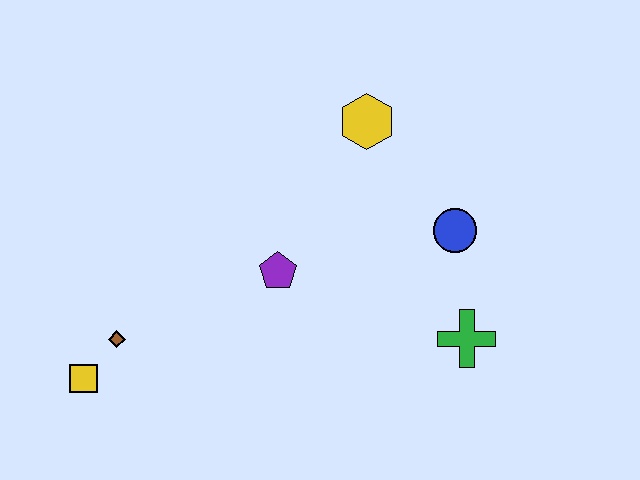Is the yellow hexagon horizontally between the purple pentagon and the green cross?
Yes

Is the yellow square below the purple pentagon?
Yes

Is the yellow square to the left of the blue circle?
Yes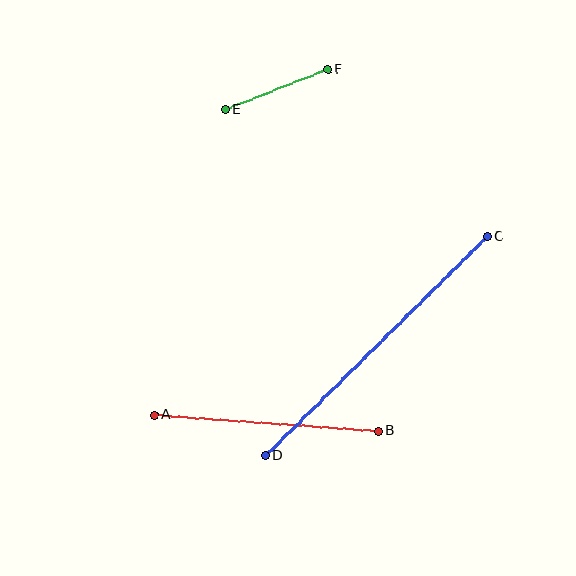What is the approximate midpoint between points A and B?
The midpoint is at approximately (266, 423) pixels.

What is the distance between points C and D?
The distance is approximately 312 pixels.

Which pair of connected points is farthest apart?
Points C and D are farthest apart.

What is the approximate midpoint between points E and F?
The midpoint is at approximately (276, 90) pixels.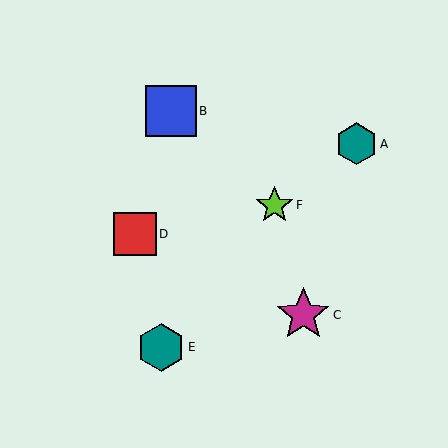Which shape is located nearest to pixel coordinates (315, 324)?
The magenta star (labeled C) at (303, 315) is nearest to that location.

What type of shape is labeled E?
Shape E is a teal hexagon.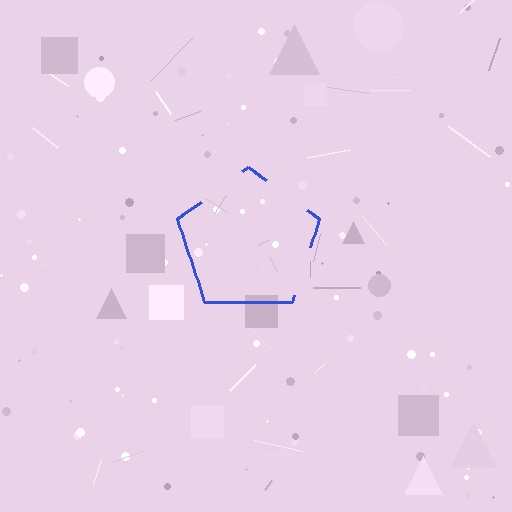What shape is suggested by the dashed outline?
The dashed outline suggests a pentagon.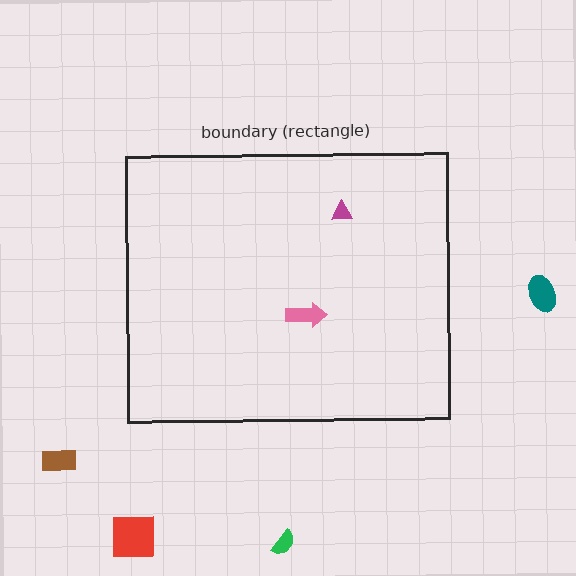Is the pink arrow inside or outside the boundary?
Inside.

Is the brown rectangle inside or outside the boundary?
Outside.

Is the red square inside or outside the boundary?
Outside.